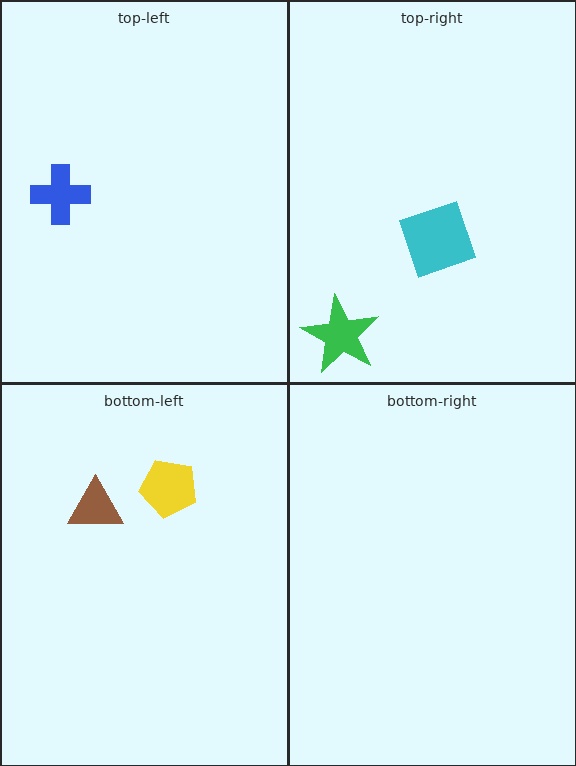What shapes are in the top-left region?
The blue cross.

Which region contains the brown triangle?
The bottom-left region.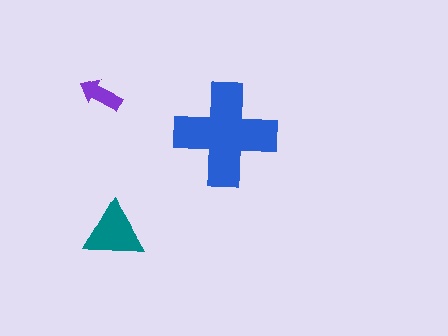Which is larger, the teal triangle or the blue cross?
The blue cross.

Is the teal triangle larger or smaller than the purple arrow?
Larger.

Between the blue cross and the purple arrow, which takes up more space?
The blue cross.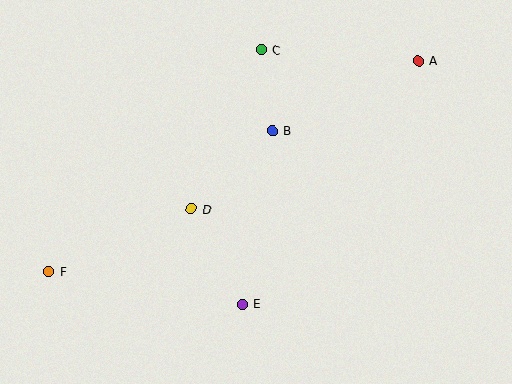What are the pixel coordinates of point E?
Point E is at (242, 304).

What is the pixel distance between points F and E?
The distance between F and E is 196 pixels.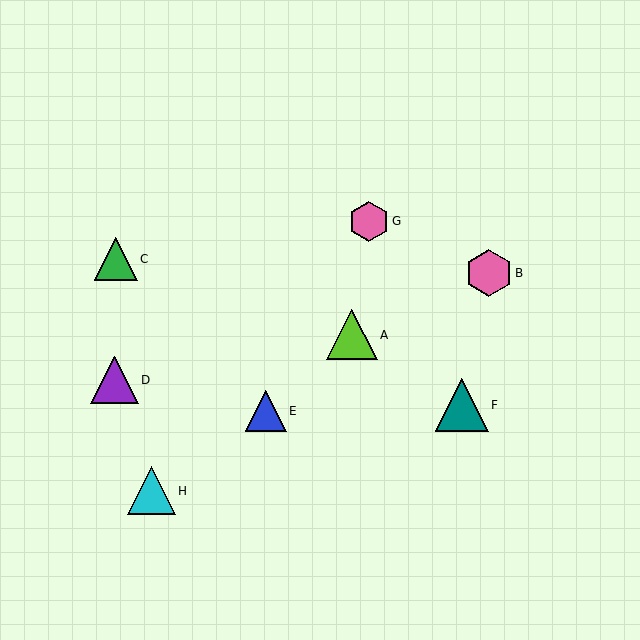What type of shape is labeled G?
Shape G is a pink hexagon.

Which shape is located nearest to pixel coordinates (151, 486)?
The cyan triangle (labeled H) at (151, 491) is nearest to that location.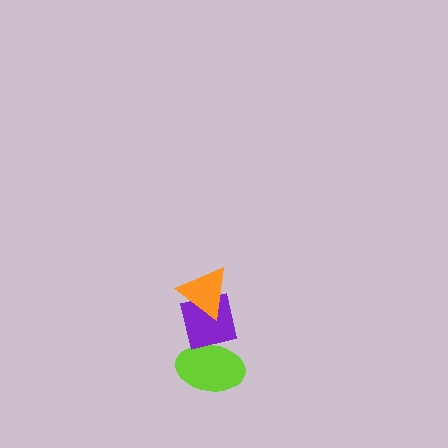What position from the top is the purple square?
The purple square is 2nd from the top.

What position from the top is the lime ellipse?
The lime ellipse is 3rd from the top.